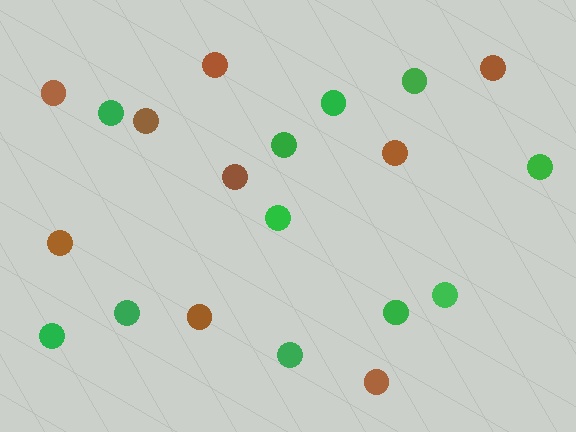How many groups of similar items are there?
There are 2 groups: one group of brown circles (9) and one group of green circles (11).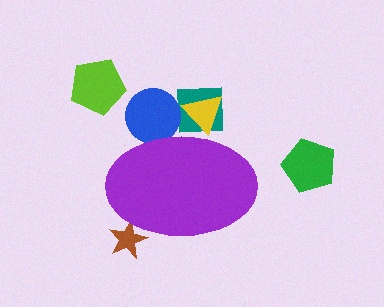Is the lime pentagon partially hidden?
No, the lime pentagon is fully visible.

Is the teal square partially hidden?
Yes, the teal square is partially hidden behind the purple ellipse.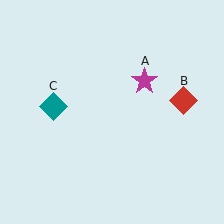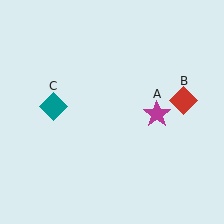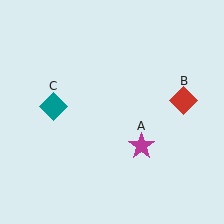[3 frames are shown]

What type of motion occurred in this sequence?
The magenta star (object A) rotated clockwise around the center of the scene.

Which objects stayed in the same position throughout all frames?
Red diamond (object B) and teal diamond (object C) remained stationary.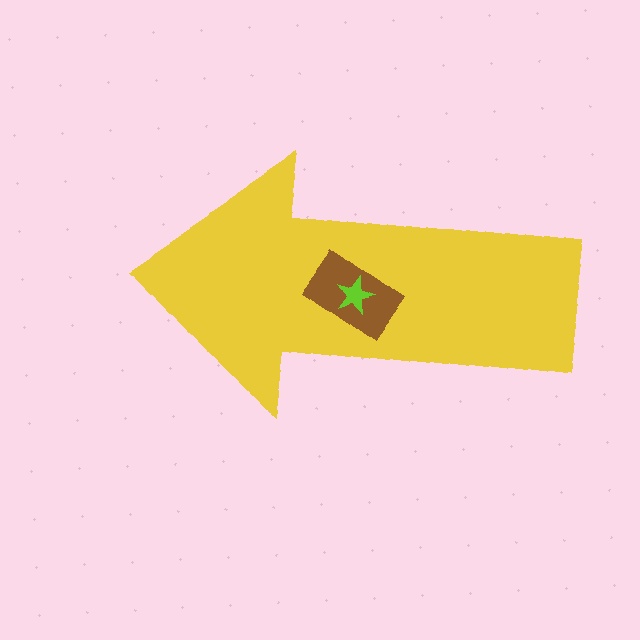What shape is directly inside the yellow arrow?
The brown rectangle.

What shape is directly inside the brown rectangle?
The lime star.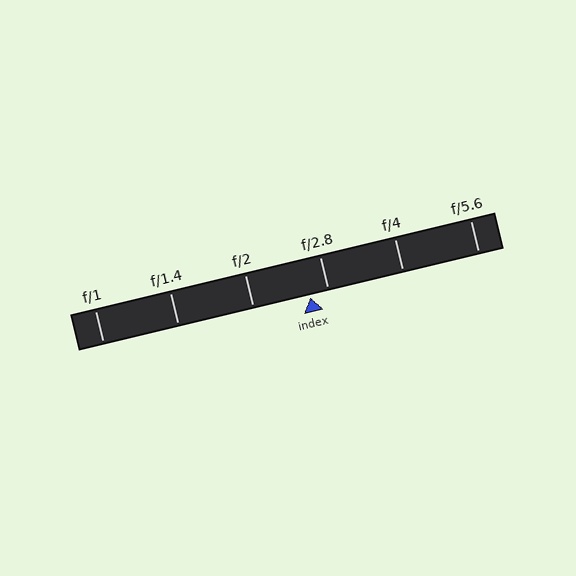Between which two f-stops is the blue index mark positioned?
The index mark is between f/2 and f/2.8.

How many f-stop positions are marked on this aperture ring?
There are 6 f-stop positions marked.